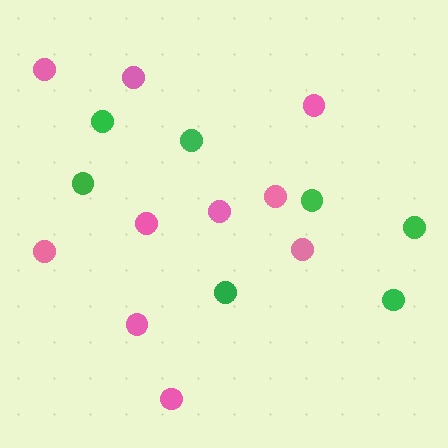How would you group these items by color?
There are 2 groups: one group of pink circles (10) and one group of green circles (7).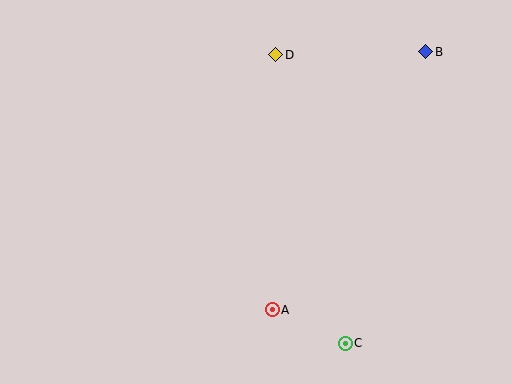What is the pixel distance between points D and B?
The distance between D and B is 150 pixels.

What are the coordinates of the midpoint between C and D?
The midpoint between C and D is at (311, 199).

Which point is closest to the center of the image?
Point A at (272, 310) is closest to the center.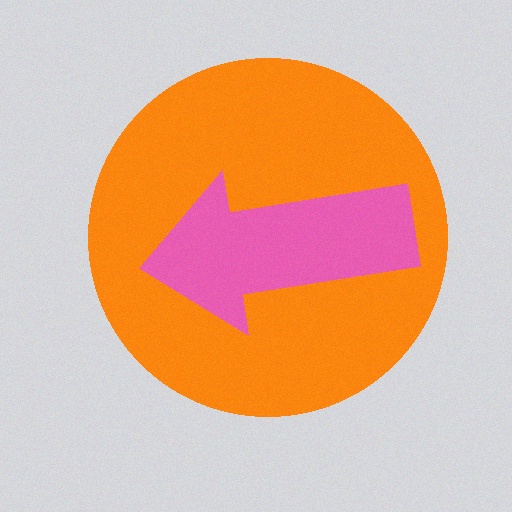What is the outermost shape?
The orange circle.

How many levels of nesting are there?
2.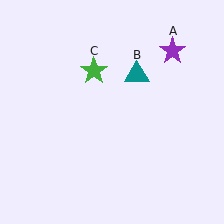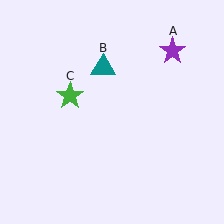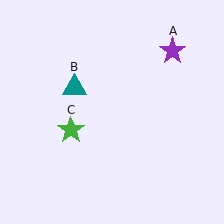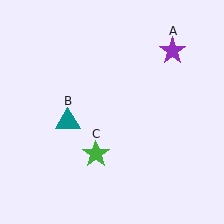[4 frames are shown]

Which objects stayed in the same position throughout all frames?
Purple star (object A) remained stationary.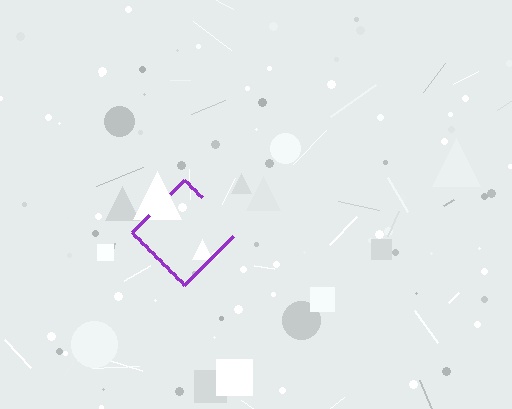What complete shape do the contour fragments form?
The contour fragments form a diamond.